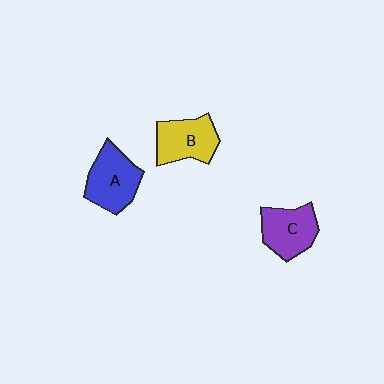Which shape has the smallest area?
Shape C (purple).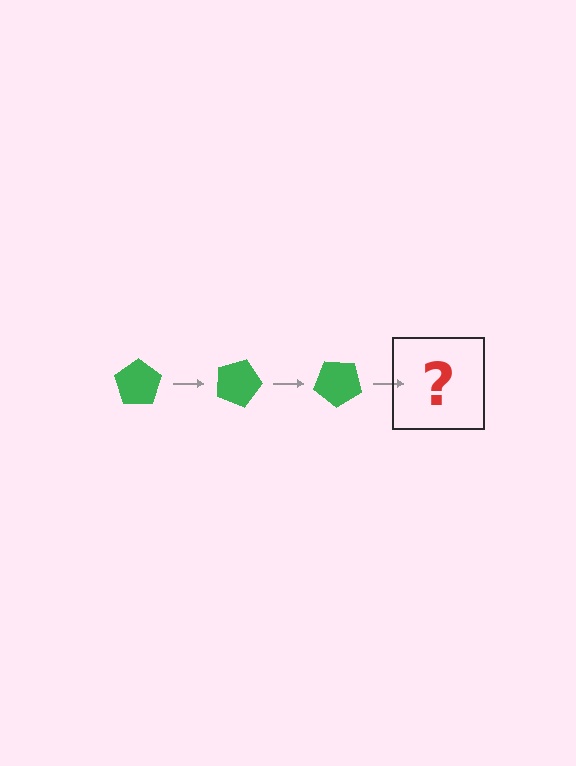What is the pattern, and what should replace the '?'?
The pattern is that the pentagon rotates 20 degrees each step. The '?' should be a green pentagon rotated 60 degrees.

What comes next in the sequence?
The next element should be a green pentagon rotated 60 degrees.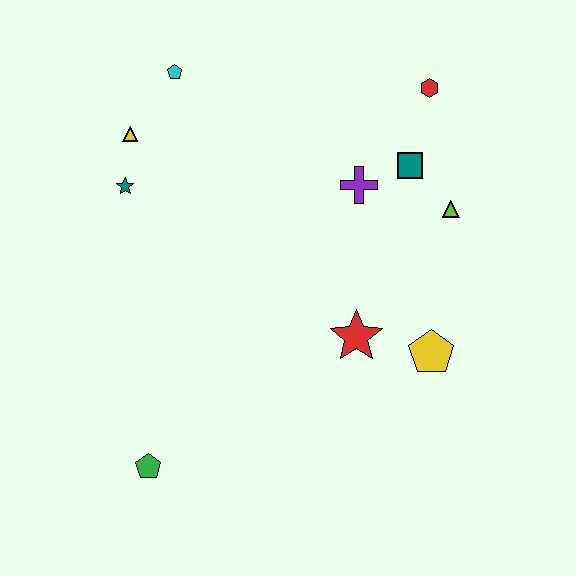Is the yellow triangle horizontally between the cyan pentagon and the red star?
No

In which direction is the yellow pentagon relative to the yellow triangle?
The yellow pentagon is to the right of the yellow triangle.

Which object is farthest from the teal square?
The green pentagon is farthest from the teal square.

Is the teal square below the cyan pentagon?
Yes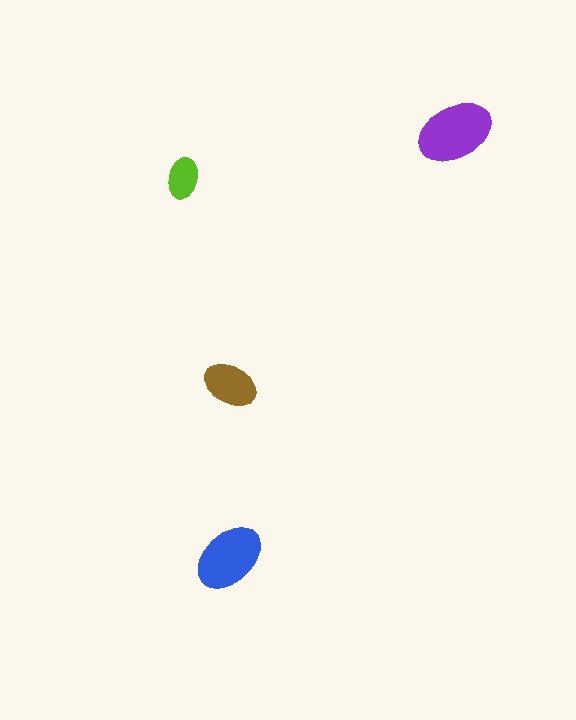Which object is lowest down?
The blue ellipse is bottommost.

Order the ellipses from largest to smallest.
the purple one, the blue one, the brown one, the lime one.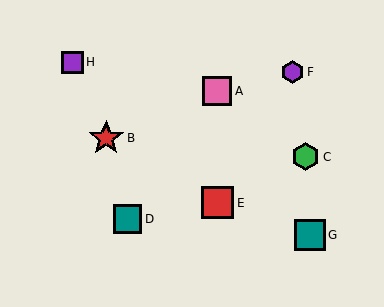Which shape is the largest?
The red star (labeled B) is the largest.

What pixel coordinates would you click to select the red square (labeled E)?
Click at (218, 203) to select the red square E.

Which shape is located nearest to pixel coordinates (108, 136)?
The red star (labeled B) at (106, 138) is nearest to that location.